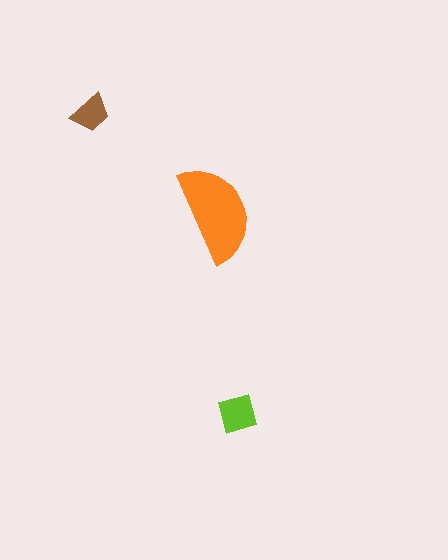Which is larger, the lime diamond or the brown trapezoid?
The lime diamond.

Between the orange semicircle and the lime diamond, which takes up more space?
The orange semicircle.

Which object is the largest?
The orange semicircle.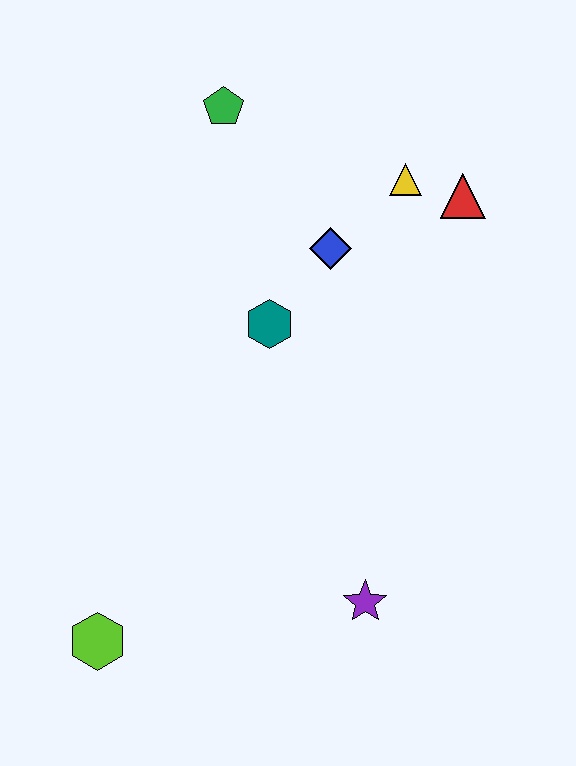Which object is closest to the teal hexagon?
The blue diamond is closest to the teal hexagon.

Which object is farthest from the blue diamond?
The lime hexagon is farthest from the blue diamond.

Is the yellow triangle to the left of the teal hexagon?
No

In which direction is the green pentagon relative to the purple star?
The green pentagon is above the purple star.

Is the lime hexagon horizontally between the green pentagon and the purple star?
No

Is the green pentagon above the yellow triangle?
Yes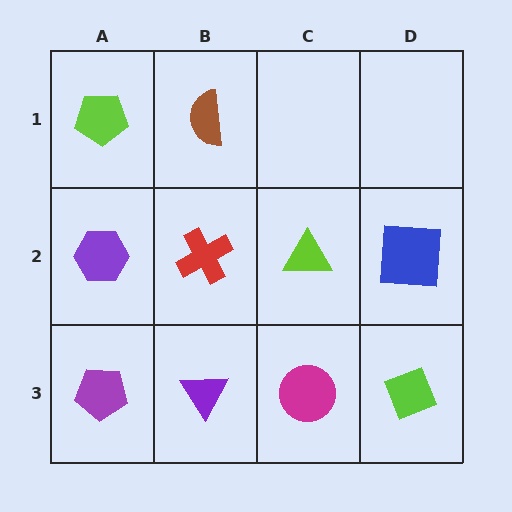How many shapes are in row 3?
4 shapes.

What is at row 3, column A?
A purple pentagon.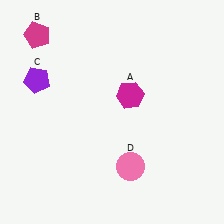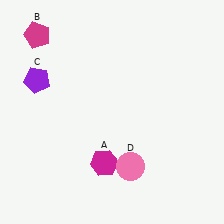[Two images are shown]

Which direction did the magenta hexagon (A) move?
The magenta hexagon (A) moved down.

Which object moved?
The magenta hexagon (A) moved down.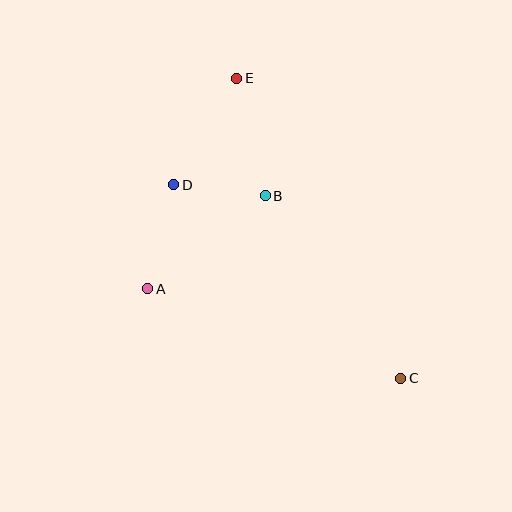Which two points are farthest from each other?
Points C and E are farthest from each other.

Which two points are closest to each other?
Points B and D are closest to each other.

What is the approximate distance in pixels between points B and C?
The distance between B and C is approximately 227 pixels.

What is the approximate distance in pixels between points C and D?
The distance between C and D is approximately 298 pixels.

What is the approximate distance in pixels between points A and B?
The distance between A and B is approximately 150 pixels.